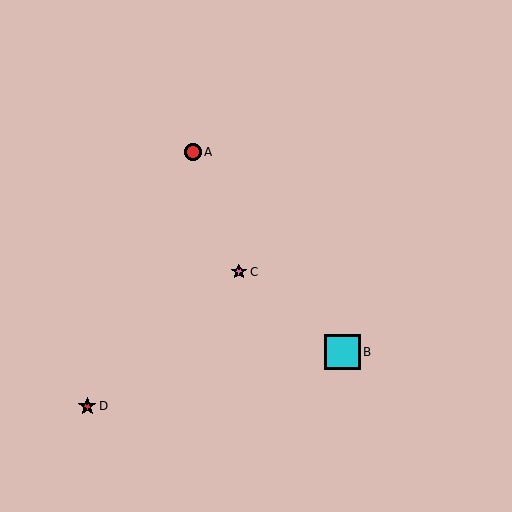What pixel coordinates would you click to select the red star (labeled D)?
Click at (87, 406) to select the red star D.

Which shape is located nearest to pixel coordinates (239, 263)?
The pink star (labeled C) at (239, 272) is nearest to that location.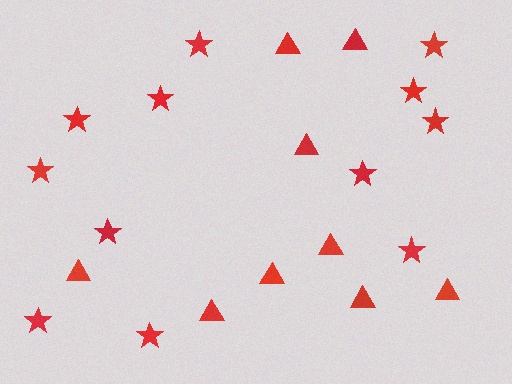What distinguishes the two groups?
There are 2 groups: one group of stars (12) and one group of triangles (9).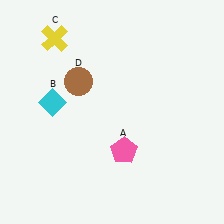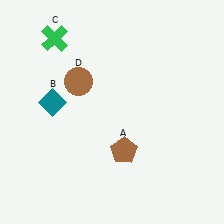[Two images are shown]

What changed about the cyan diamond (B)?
In Image 1, B is cyan. In Image 2, it changed to teal.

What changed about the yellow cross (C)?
In Image 1, C is yellow. In Image 2, it changed to green.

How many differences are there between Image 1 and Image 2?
There are 3 differences between the two images.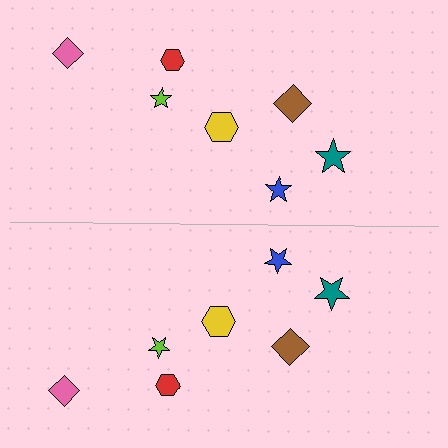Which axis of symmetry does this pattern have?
The pattern has a horizontal axis of symmetry running through the center of the image.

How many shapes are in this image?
There are 14 shapes in this image.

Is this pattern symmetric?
Yes, this pattern has bilateral (reflection) symmetry.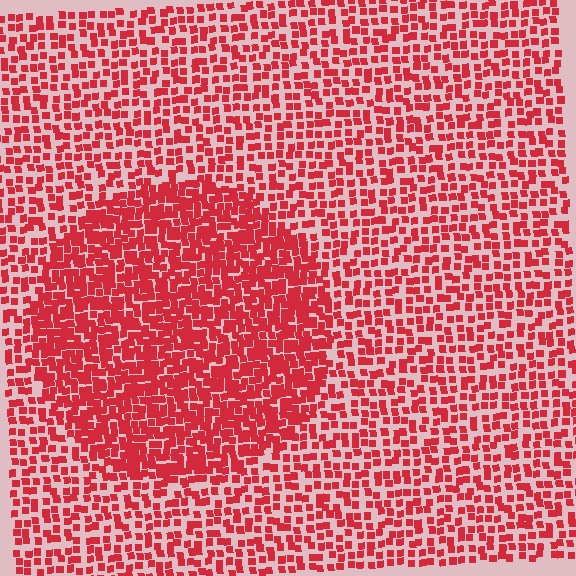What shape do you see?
I see a circle.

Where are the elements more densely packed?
The elements are more densely packed inside the circle boundary.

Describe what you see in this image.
The image contains small red elements arranged at two different densities. A circle-shaped region is visible where the elements are more densely packed than the surrounding area.